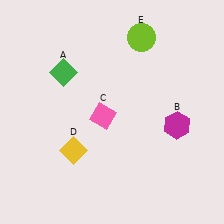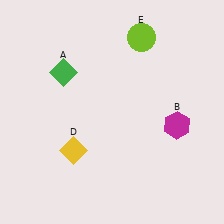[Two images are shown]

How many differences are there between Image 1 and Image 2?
There is 1 difference between the two images.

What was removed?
The pink diamond (C) was removed in Image 2.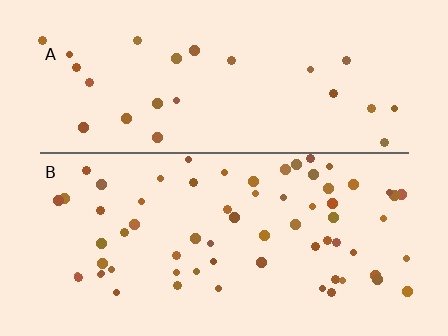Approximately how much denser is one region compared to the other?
Approximately 2.6× — region B over region A.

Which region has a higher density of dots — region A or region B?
B (the bottom).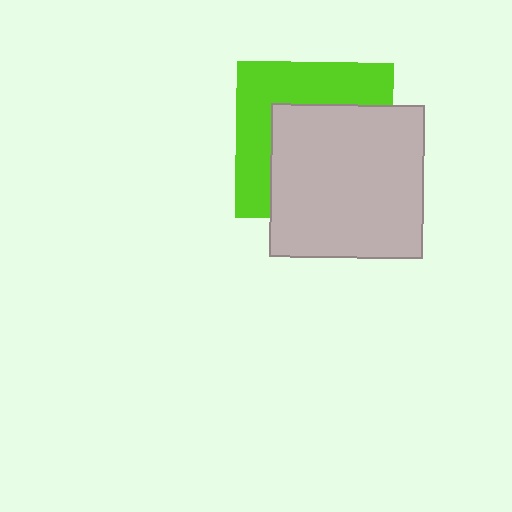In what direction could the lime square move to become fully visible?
The lime square could move toward the upper-left. That would shift it out from behind the light gray square entirely.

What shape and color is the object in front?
The object in front is a light gray square.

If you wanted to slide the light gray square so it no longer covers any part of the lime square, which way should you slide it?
Slide it toward the lower-right — that is the most direct way to separate the two shapes.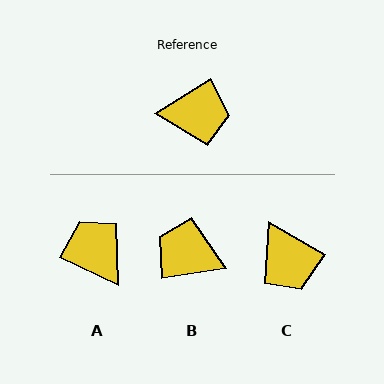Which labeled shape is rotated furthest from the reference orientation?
B, about 156 degrees away.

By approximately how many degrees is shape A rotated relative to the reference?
Approximately 123 degrees counter-clockwise.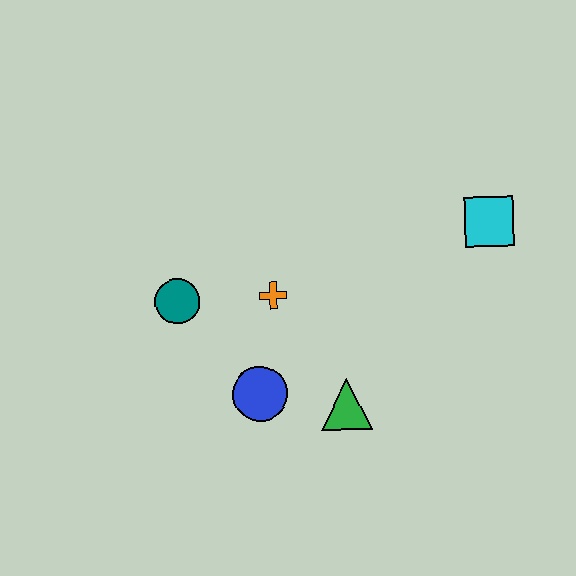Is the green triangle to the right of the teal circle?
Yes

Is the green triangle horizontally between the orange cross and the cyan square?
Yes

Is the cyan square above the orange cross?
Yes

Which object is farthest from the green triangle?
The cyan square is farthest from the green triangle.